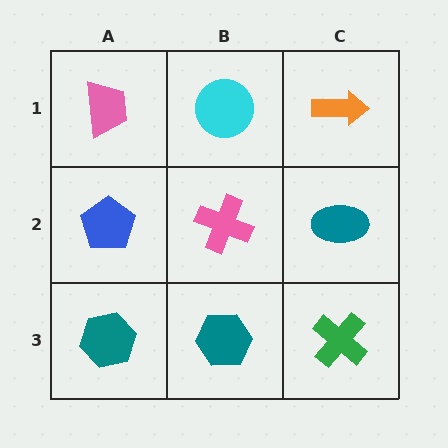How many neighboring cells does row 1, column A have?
2.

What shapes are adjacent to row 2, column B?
A cyan circle (row 1, column B), a teal hexagon (row 3, column B), a blue pentagon (row 2, column A), a teal ellipse (row 2, column C).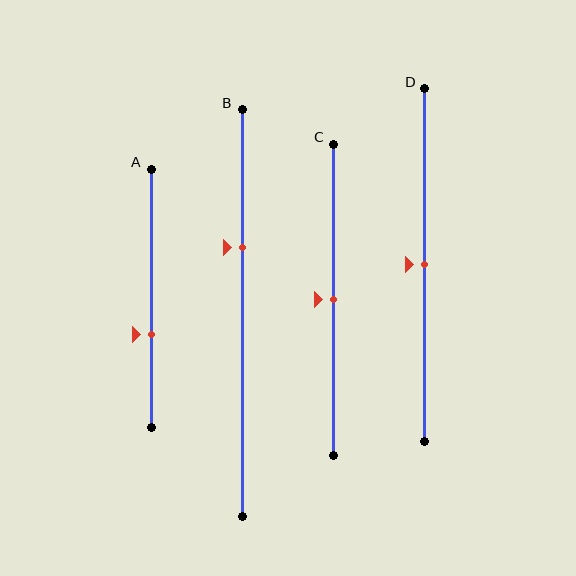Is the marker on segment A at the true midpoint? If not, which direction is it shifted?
No, the marker on segment A is shifted downward by about 14% of the segment length.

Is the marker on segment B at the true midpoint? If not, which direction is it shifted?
No, the marker on segment B is shifted upward by about 16% of the segment length.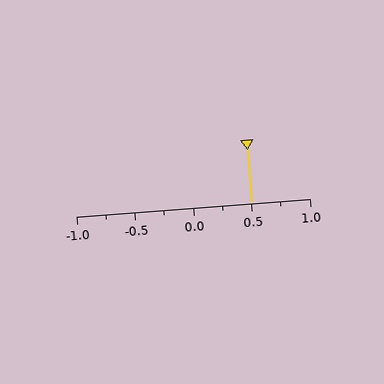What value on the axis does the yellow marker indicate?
The marker indicates approximately 0.5.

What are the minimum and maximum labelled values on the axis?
The axis runs from -1.0 to 1.0.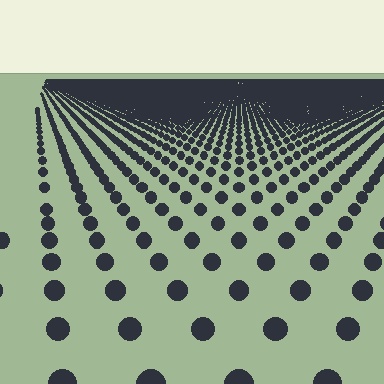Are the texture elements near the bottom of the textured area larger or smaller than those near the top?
Larger. Near the bottom, elements are closer to the viewer and appear at a bigger on-screen size.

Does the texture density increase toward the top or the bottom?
Density increases toward the top.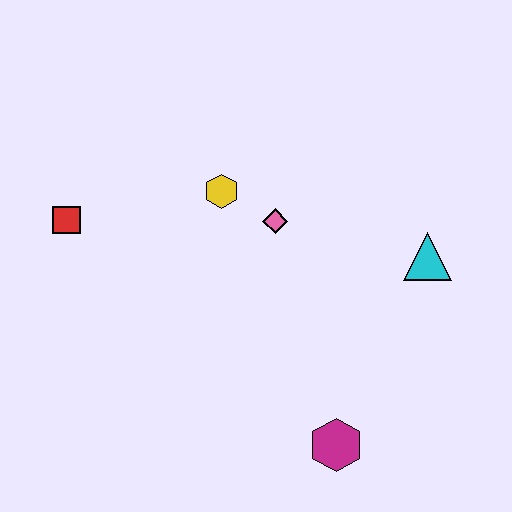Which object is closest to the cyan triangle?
The pink diamond is closest to the cyan triangle.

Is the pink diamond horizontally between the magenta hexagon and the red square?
Yes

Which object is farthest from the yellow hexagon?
The magenta hexagon is farthest from the yellow hexagon.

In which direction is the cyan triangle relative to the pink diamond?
The cyan triangle is to the right of the pink diamond.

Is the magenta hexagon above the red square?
No